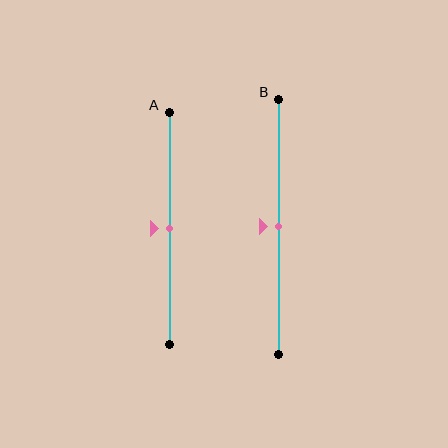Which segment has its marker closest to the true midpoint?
Segment A has its marker closest to the true midpoint.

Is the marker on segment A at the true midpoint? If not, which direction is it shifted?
Yes, the marker on segment A is at the true midpoint.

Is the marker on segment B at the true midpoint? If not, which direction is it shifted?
Yes, the marker on segment B is at the true midpoint.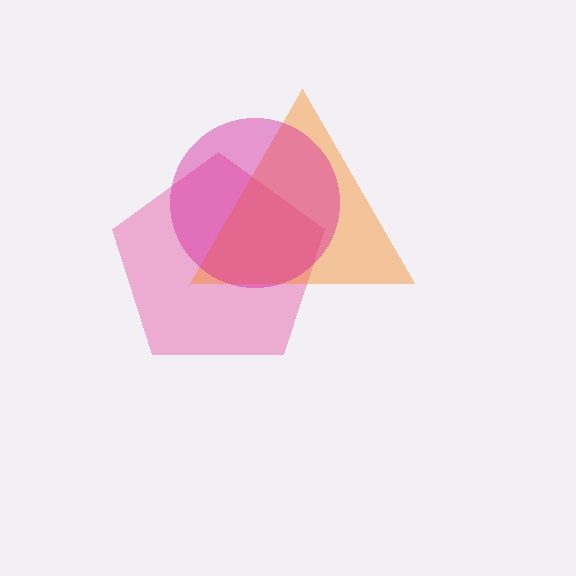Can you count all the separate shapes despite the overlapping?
Yes, there are 3 separate shapes.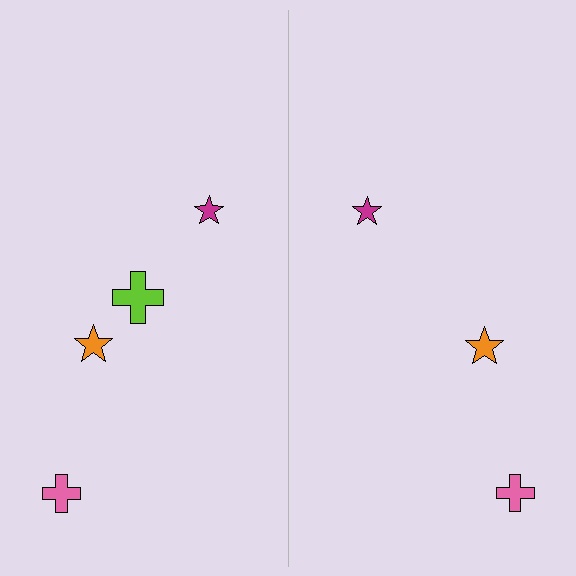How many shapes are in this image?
There are 7 shapes in this image.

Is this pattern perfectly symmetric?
No, the pattern is not perfectly symmetric. A lime cross is missing from the right side.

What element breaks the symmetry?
A lime cross is missing from the right side.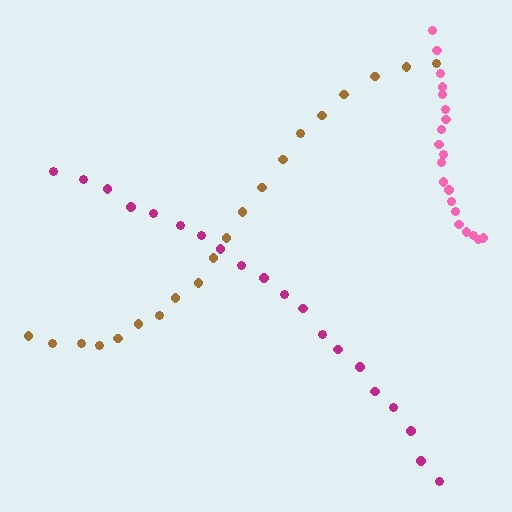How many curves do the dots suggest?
There are 3 distinct paths.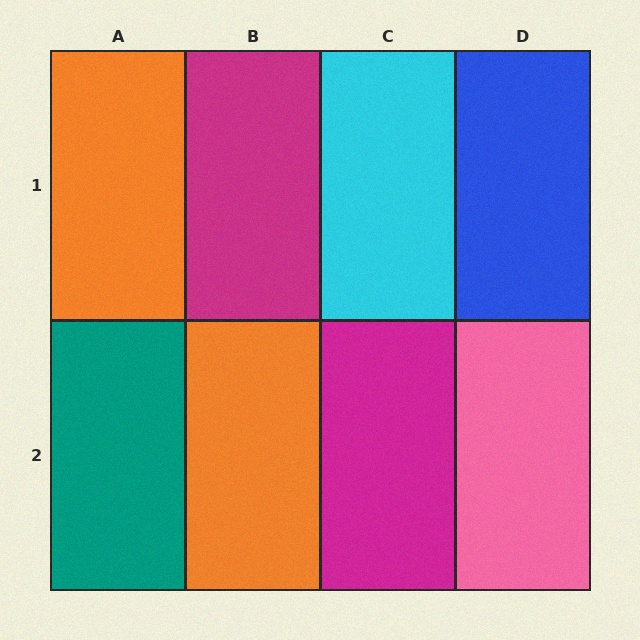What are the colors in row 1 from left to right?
Orange, magenta, cyan, blue.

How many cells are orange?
2 cells are orange.